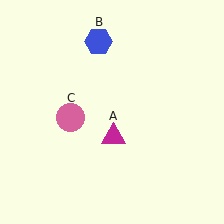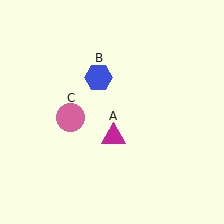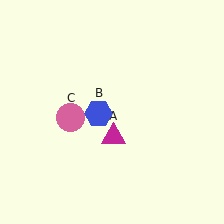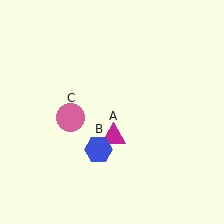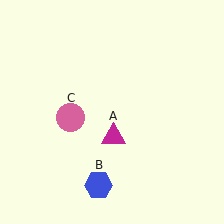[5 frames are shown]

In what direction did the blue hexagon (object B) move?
The blue hexagon (object B) moved down.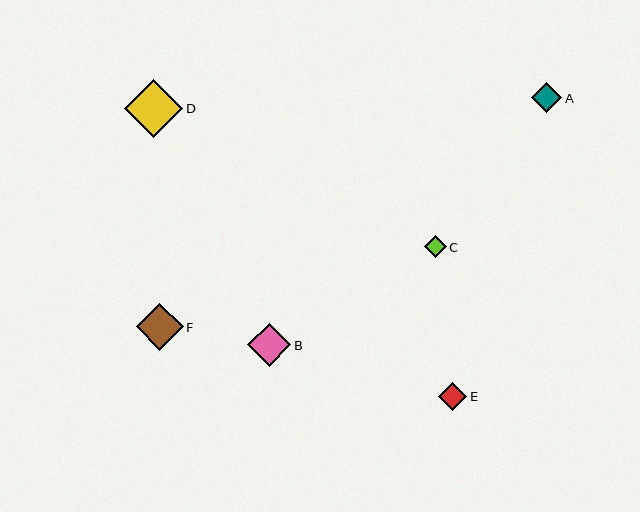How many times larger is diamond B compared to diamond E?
Diamond B is approximately 1.5 times the size of diamond E.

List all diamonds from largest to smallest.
From largest to smallest: D, F, B, A, E, C.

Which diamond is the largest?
Diamond D is the largest with a size of approximately 58 pixels.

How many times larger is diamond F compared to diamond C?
Diamond F is approximately 2.1 times the size of diamond C.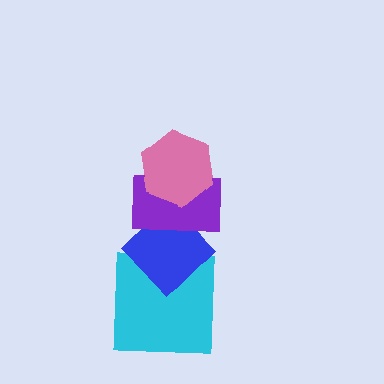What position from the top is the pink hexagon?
The pink hexagon is 1st from the top.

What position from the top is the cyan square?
The cyan square is 4th from the top.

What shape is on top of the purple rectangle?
The pink hexagon is on top of the purple rectangle.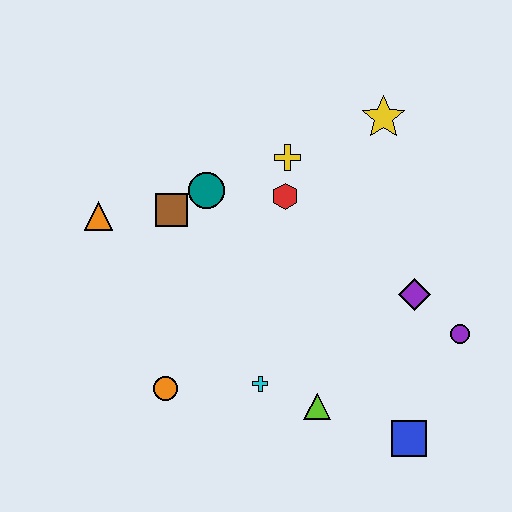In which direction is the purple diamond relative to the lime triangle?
The purple diamond is above the lime triangle.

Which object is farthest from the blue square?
The orange triangle is farthest from the blue square.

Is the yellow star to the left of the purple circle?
Yes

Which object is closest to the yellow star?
The yellow cross is closest to the yellow star.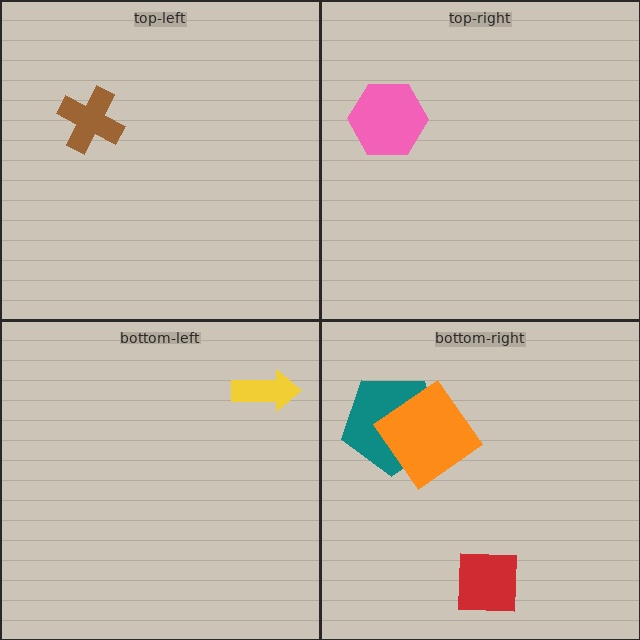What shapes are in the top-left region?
The brown cross.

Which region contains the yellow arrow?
The bottom-left region.